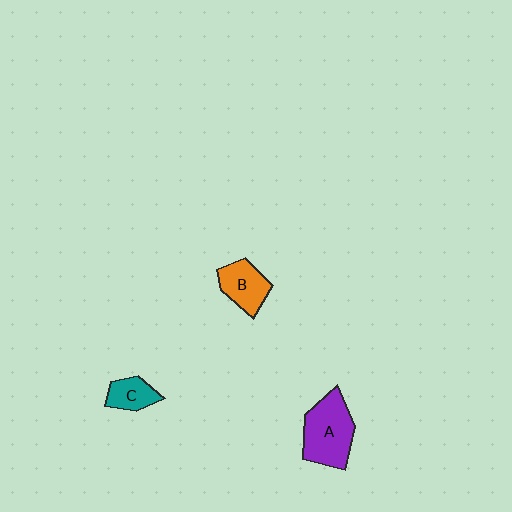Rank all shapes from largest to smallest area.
From largest to smallest: A (purple), B (orange), C (teal).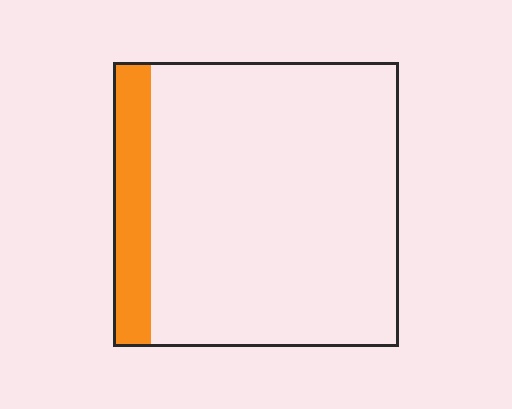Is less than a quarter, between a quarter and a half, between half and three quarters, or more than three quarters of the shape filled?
Less than a quarter.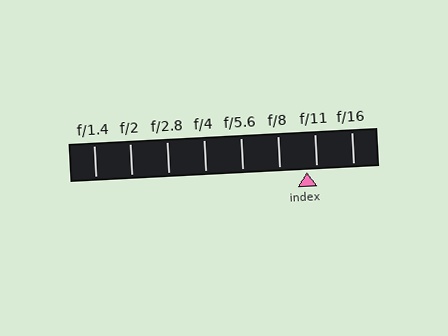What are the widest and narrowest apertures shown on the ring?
The widest aperture shown is f/1.4 and the narrowest is f/16.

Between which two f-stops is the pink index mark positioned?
The index mark is between f/8 and f/11.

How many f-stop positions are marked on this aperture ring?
There are 8 f-stop positions marked.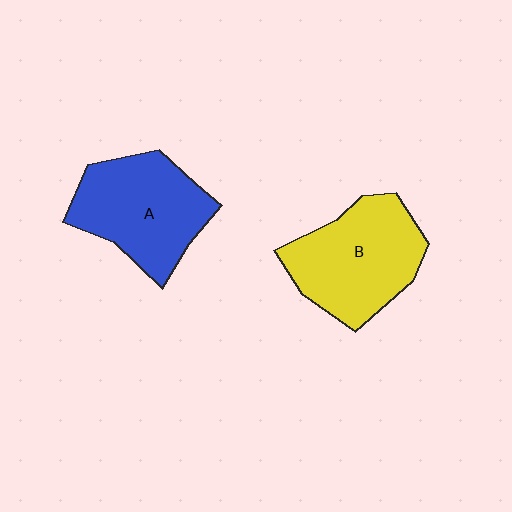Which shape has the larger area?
Shape B (yellow).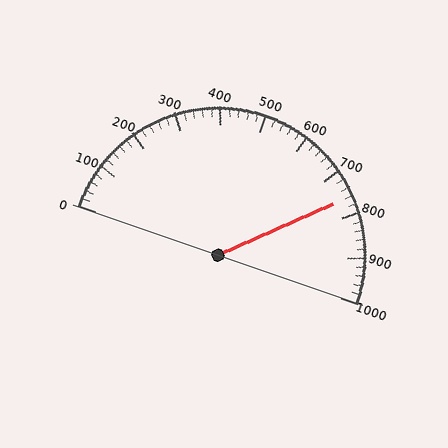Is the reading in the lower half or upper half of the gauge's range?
The reading is in the upper half of the range (0 to 1000).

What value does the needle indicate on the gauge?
The needle indicates approximately 760.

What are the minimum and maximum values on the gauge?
The gauge ranges from 0 to 1000.